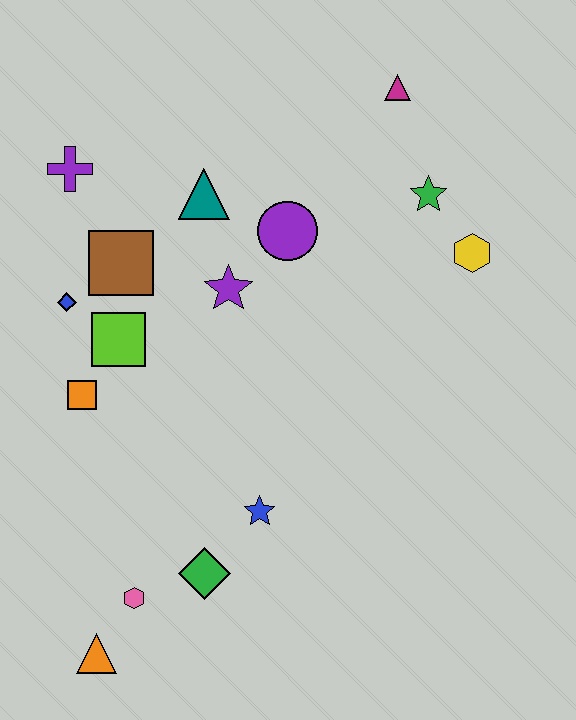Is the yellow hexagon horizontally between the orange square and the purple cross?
No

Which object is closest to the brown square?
The blue diamond is closest to the brown square.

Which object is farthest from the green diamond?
The magenta triangle is farthest from the green diamond.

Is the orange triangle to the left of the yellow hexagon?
Yes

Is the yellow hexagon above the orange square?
Yes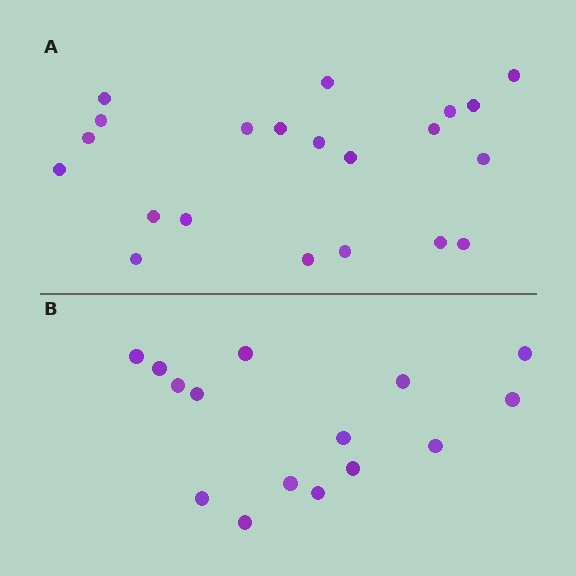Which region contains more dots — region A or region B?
Region A (the top region) has more dots.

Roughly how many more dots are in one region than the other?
Region A has about 6 more dots than region B.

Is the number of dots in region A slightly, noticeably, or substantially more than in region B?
Region A has noticeably more, but not dramatically so. The ratio is roughly 1.4 to 1.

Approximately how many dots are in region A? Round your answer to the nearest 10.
About 20 dots. (The exact count is 21, which rounds to 20.)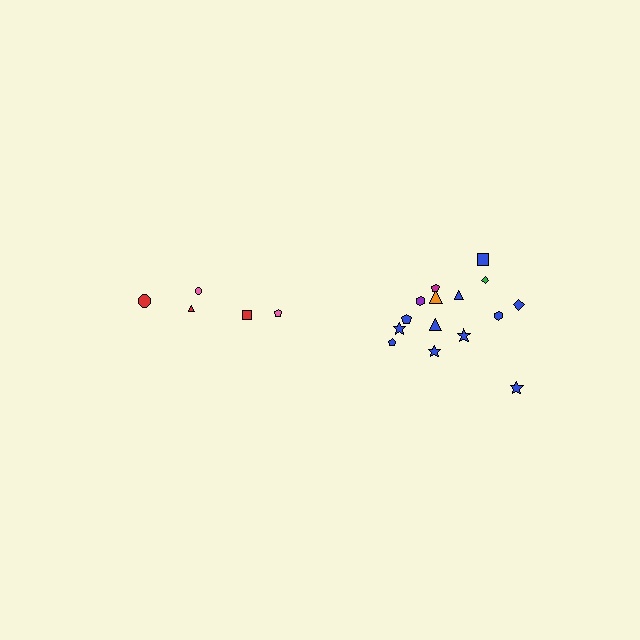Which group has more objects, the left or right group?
The right group.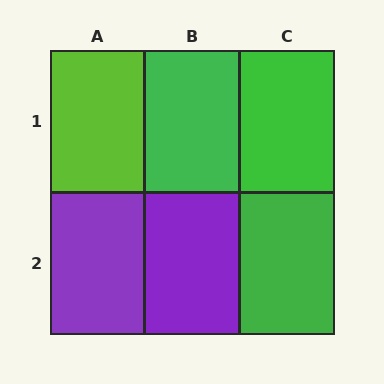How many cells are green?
3 cells are green.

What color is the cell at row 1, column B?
Green.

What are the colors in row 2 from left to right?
Purple, purple, green.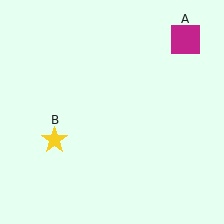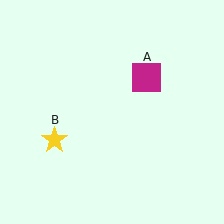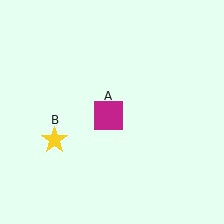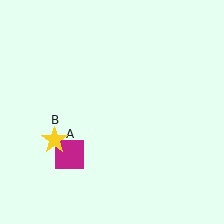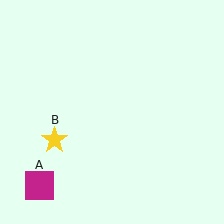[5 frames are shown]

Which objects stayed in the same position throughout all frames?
Yellow star (object B) remained stationary.